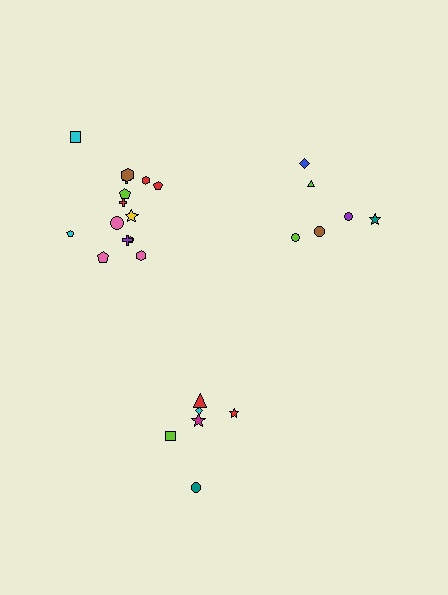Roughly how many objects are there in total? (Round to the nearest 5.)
Roughly 25 objects in total.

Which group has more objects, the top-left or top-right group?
The top-left group.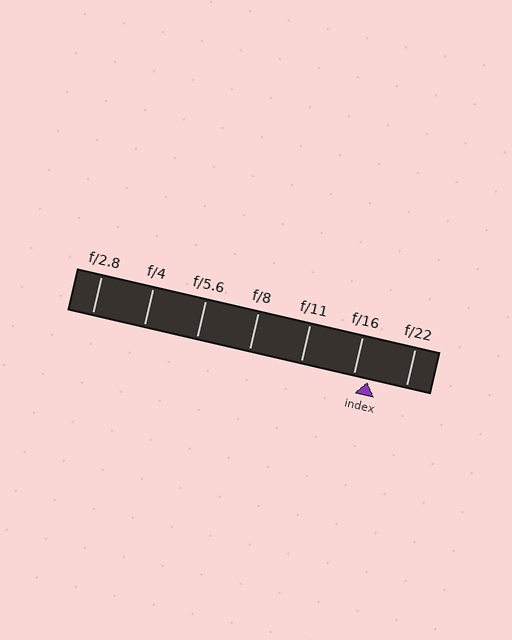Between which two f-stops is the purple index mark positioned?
The index mark is between f/16 and f/22.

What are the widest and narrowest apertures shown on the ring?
The widest aperture shown is f/2.8 and the narrowest is f/22.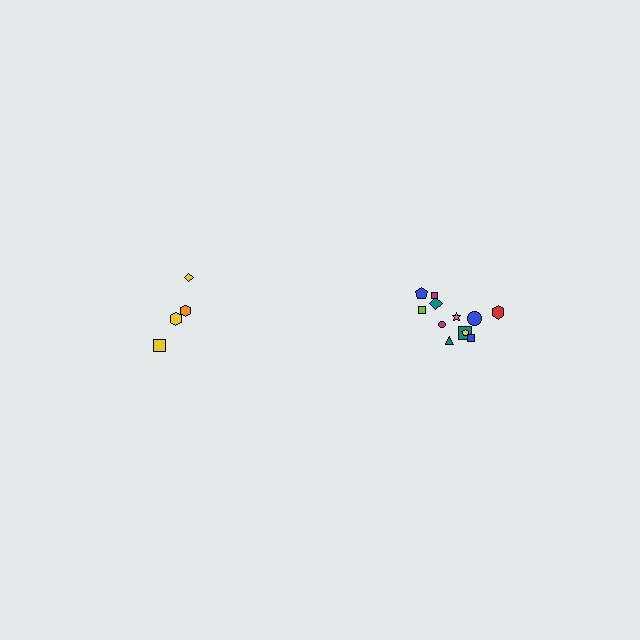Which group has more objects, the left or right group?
The right group.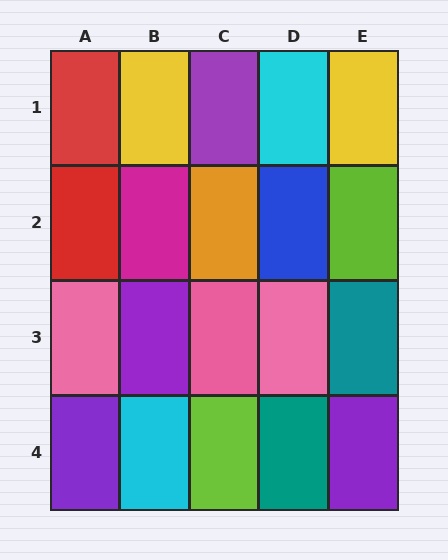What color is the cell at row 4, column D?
Teal.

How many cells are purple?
4 cells are purple.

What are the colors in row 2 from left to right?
Red, magenta, orange, blue, lime.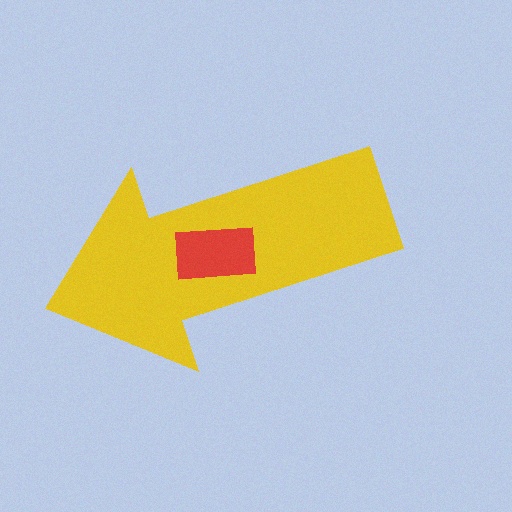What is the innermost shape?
The red rectangle.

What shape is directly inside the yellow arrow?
The red rectangle.